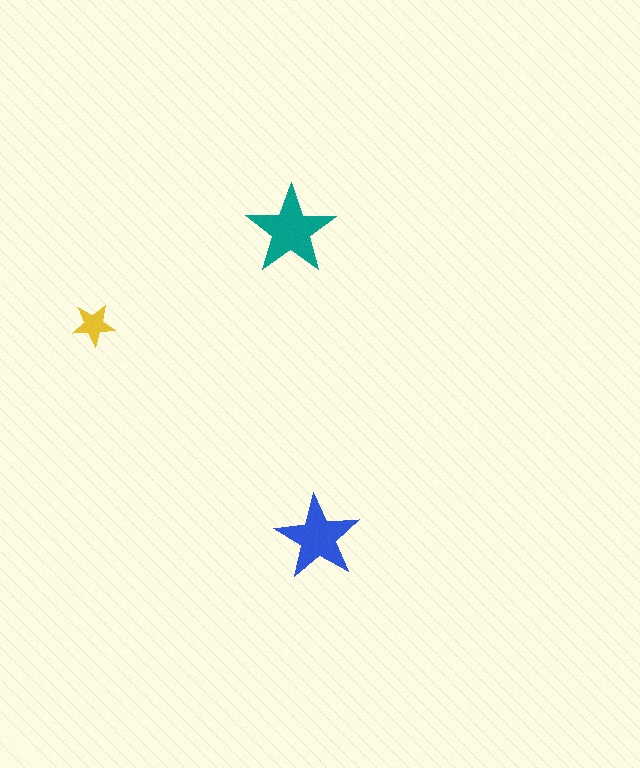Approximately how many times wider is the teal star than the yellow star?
About 2 times wider.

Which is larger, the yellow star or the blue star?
The blue one.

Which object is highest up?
The teal star is topmost.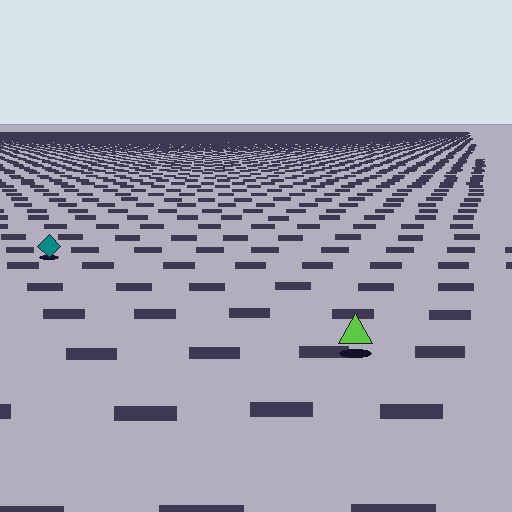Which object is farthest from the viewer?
The teal diamond is farthest from the viewer. It appears smaller and the ground texture around it is denser.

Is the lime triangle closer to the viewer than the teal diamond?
Yes. The lime triangle is closer — you can tell from the texture gradient: the ground texture is coarser near it.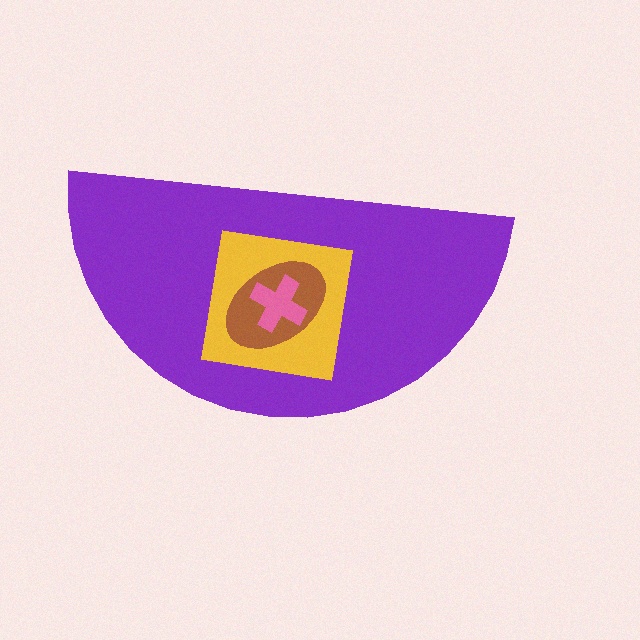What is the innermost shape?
The pink cross.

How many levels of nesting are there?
4.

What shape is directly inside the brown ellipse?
The pink cross.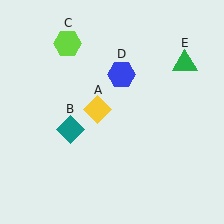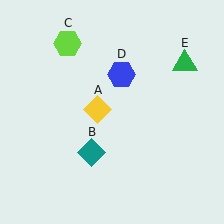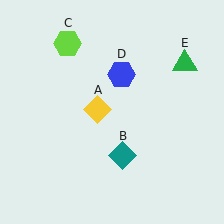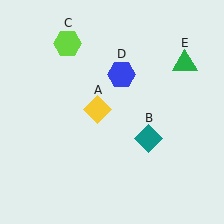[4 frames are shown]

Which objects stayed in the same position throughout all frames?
Yellow diamond (object A) and lime hexagon (object C) and blue hexagon (object D) and green triangle (object E) remained stationary.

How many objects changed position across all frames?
1 object changed position: teal diamond (object B).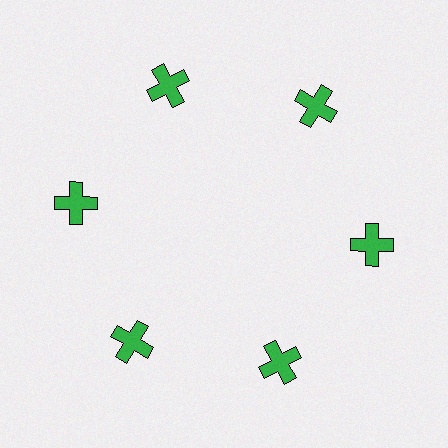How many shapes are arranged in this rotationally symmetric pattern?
There are 6 shapes, arranged in 6 groups of 1.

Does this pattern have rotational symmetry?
Yes, this pattern has 6-fold rotational symmetry. It looks the same after rotating 60 degrees around the center.